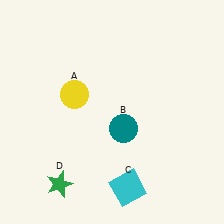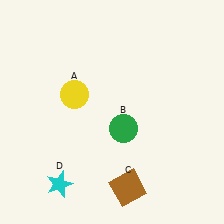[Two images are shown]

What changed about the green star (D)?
In Image 1, D is green. In Image 2, it changed to cyan.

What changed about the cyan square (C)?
In Image 1, C is cyan. In Image 2, it changed to brown.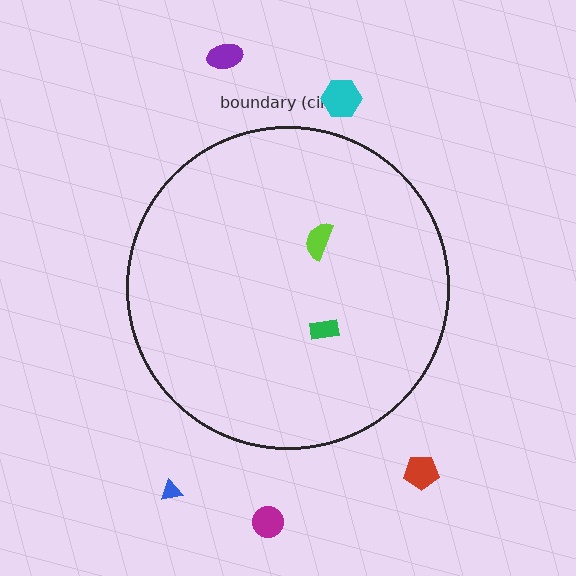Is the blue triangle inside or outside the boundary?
Outside.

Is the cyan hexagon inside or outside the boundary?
Outside.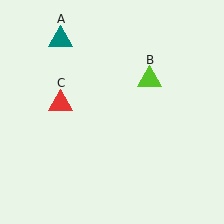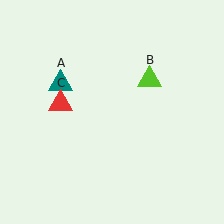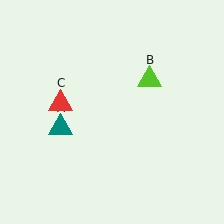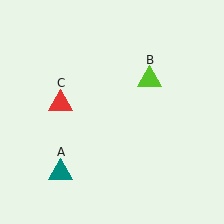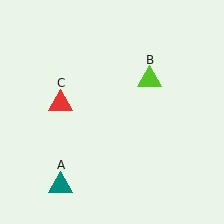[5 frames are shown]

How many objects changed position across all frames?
1 object changed position: teal triangle (object A).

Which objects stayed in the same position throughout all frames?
Lime triangle (object B) and red triangle (object C) remained stationary.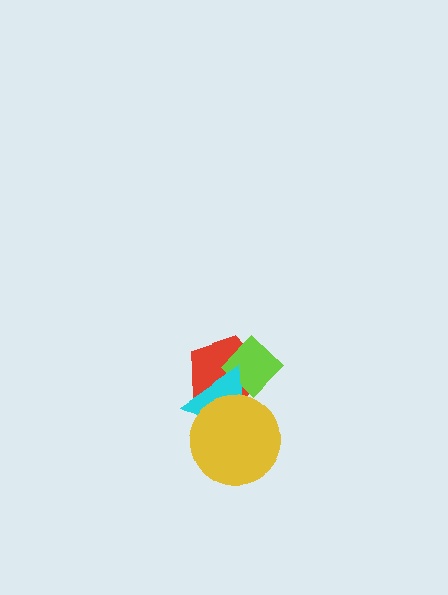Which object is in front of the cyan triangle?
The yellow circle is in front of the cyan triangle.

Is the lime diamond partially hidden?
Yes, it is partially covered by another shape.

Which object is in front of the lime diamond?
The cyan triangle is in front of the lime diamond.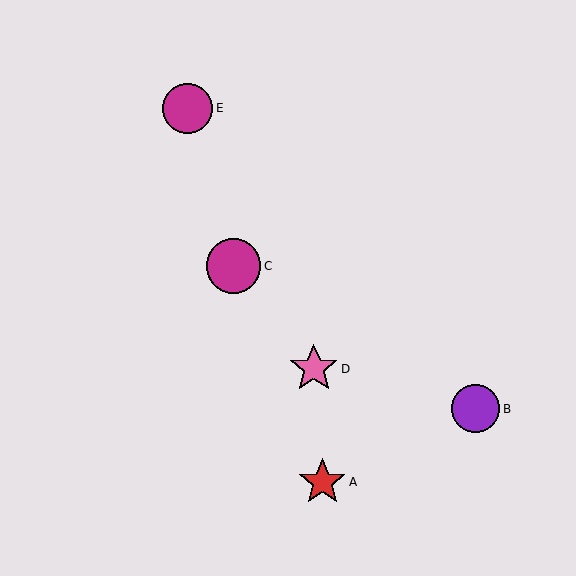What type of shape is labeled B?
Shape B is a purple circle.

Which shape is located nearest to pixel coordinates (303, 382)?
The pink star (labeled D) at (314, 369) is nearest to that location.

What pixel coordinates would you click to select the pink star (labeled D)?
Click at (314, 369) to select the pink star D.